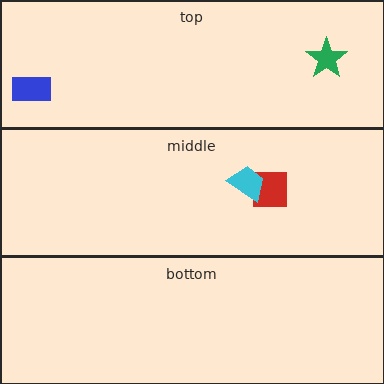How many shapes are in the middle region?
2.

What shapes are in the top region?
The blue rectangle, the green star.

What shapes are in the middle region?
The red square, the cyan trapezoid.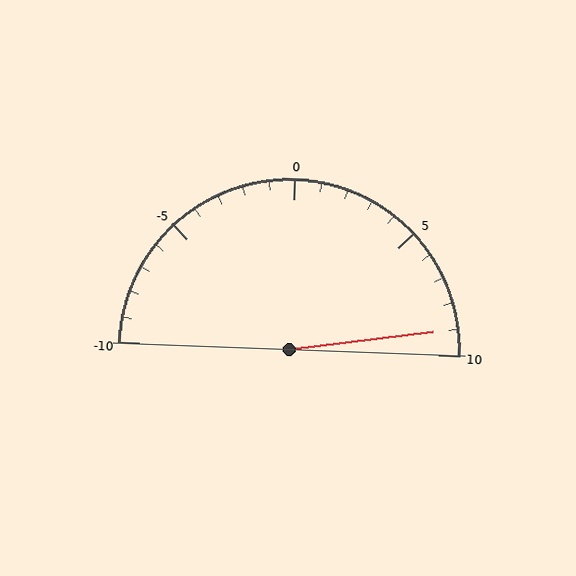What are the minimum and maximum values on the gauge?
The gauge ranges from -10 to 10.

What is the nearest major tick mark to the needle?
The nearest major tick mark is 10.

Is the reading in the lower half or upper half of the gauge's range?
The reading is in the upper half of the range (-10 to 10).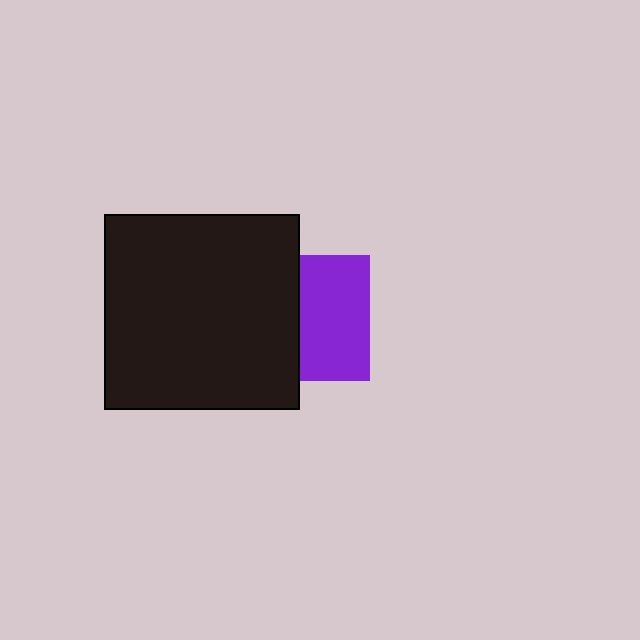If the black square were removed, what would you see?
You would see the complete purple square.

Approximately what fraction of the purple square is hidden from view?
Roughly 44% of the purple square is hidden behind the black square.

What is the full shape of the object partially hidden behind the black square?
The partially hidden object is a purple square.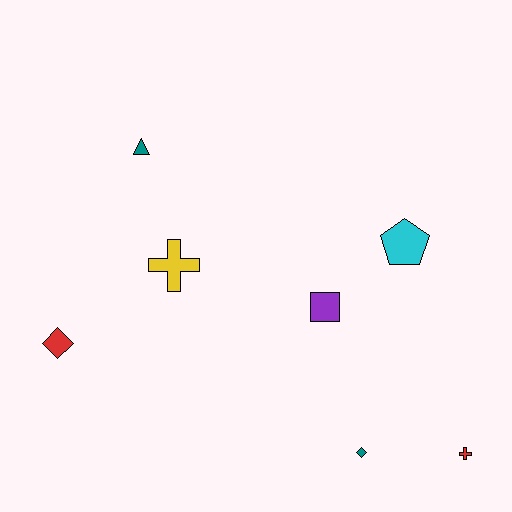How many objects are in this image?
There are 7 objects.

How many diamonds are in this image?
There are 2 diamonds.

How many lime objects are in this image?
There are no lime objects.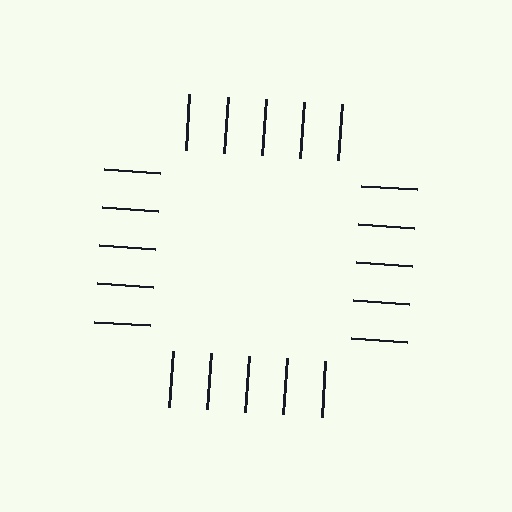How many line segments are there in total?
20 — 5 along each of the 4 edges.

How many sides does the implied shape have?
4 sides — the line-ends trace a square.